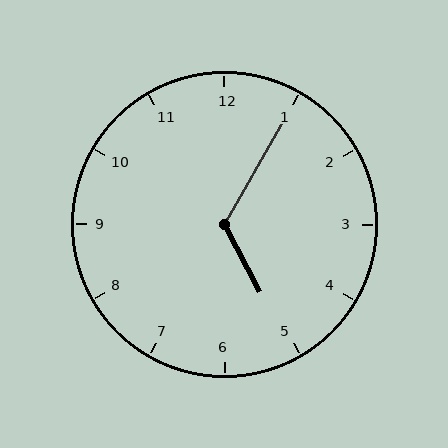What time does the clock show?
5:05.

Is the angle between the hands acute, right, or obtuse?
It is obtuse.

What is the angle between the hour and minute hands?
Approximately 122 degrees.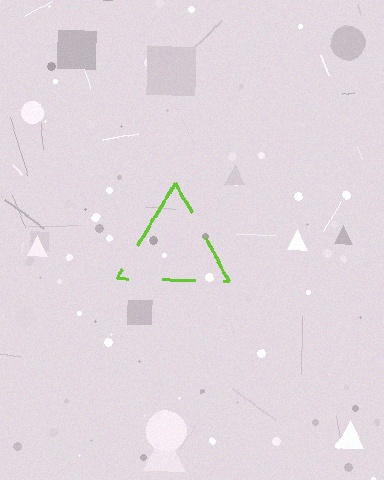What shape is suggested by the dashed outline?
The dashed outline suggests a triangle.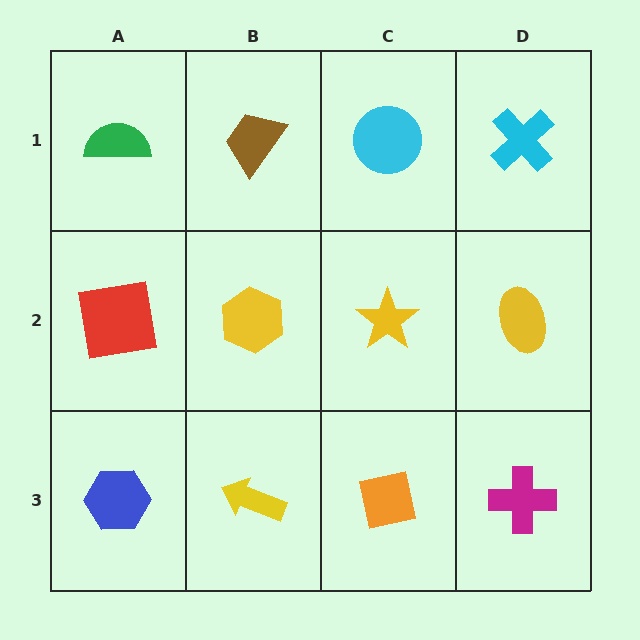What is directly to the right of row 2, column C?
A yellow ellipse.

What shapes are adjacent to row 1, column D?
A yellow ellipse (row 2, column D), a cyan circle (row 1, column C).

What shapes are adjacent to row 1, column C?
A yellow star (row 2, column C), a brown trapezoid (row 1, column B), a cyan cross (row 1, column D).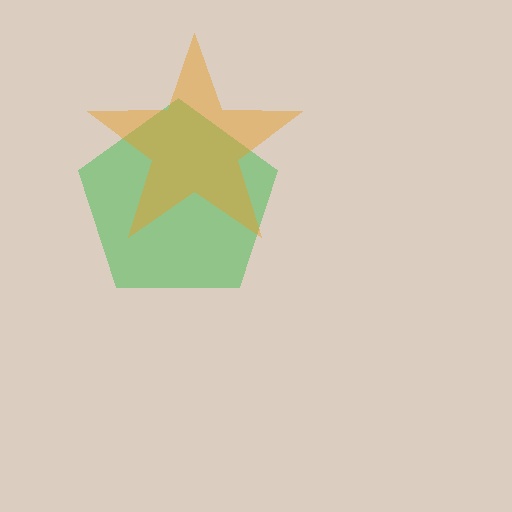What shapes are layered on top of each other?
The layered shapes are: a green pentagon, an orange star.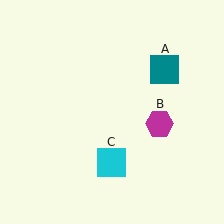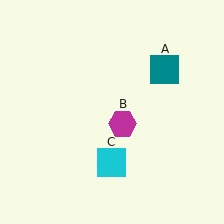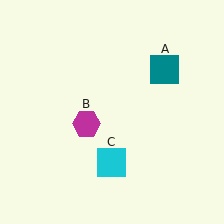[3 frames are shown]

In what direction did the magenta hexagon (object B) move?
The magenta hexagon (object B) moved left.